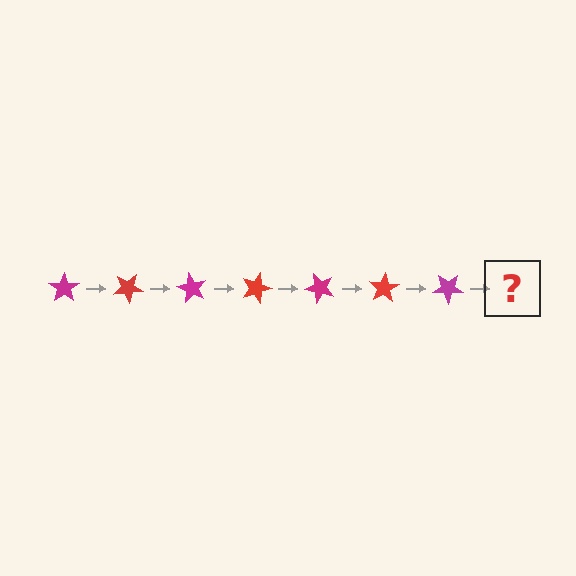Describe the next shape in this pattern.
It should be a red star, rotated 210 degrees from the start.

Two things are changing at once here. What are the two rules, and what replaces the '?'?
The two rules are that it rotates 30 degrees each step and the color cycles through magenta and red. The '?' should be a red star, rotated 210 degrees from the start.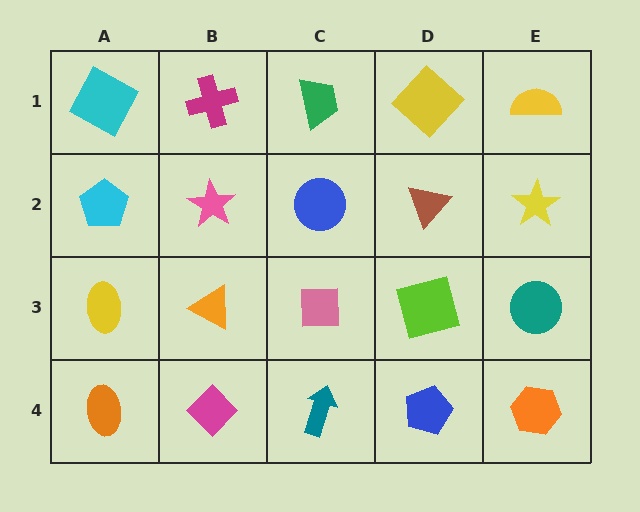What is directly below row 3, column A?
An orange ellipse.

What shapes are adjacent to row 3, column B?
A pink star (row 2, column B), a magenta diamond (row 4, column B), a yellow ellipse (row 3, column A), a pink square (row 3, column C).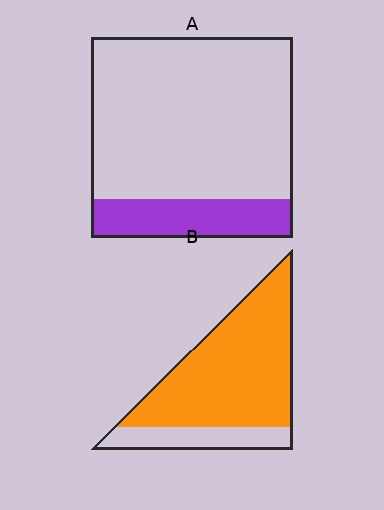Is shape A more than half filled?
No.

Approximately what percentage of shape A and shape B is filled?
A is approximately 20% and B is approximately 80%.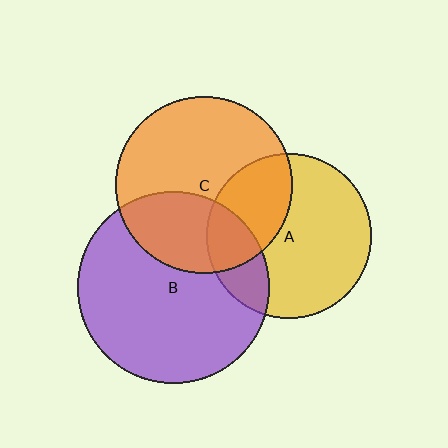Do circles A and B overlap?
Yes.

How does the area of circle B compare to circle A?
Approximately 1.3 times.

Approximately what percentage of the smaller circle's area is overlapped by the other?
Approximately 20%.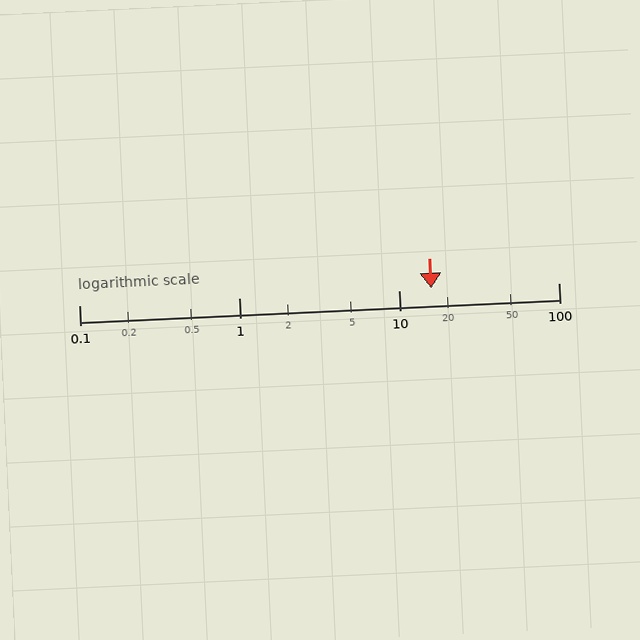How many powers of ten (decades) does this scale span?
The scale spans 3 decades, from 0.1 to 100.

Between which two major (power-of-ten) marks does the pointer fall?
The pointer is between 10 and 100.